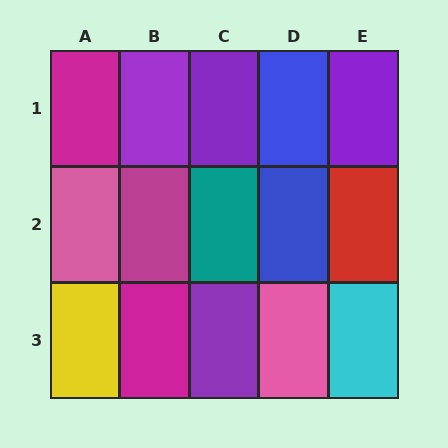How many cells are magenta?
3 cells are magenta.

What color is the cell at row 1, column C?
Purple.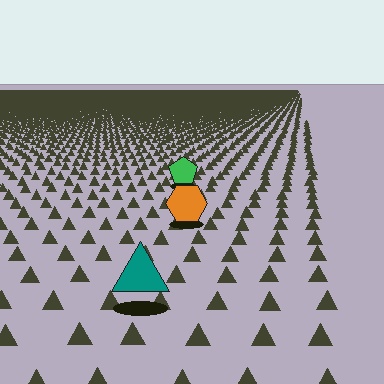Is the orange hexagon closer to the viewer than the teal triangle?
No. The teal triangle is closer — you can tell from the texture gradient: the ground texture is coarser near it.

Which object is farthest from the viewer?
The green pentagon is farthest from the viewer. It appears smaller and the ground texture around it is denser.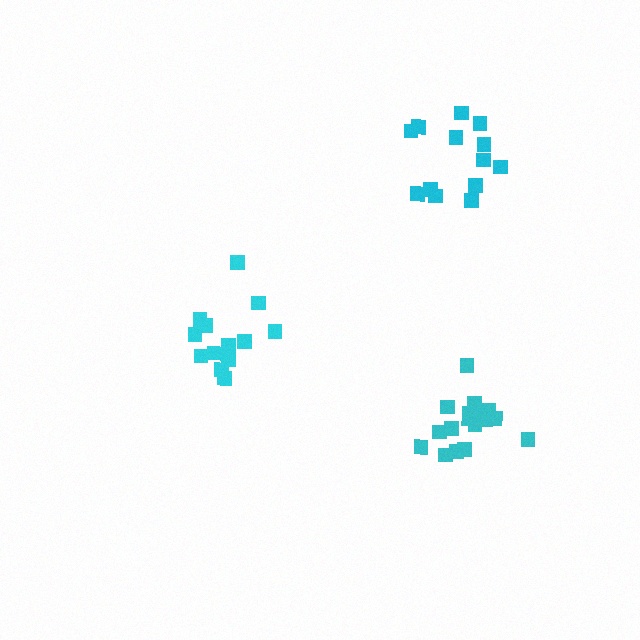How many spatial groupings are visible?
There are 3 spatial groupings.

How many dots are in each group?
Group 1: 13 dots, Group 2: 17 dots, Group 3: 13 dots (43 total).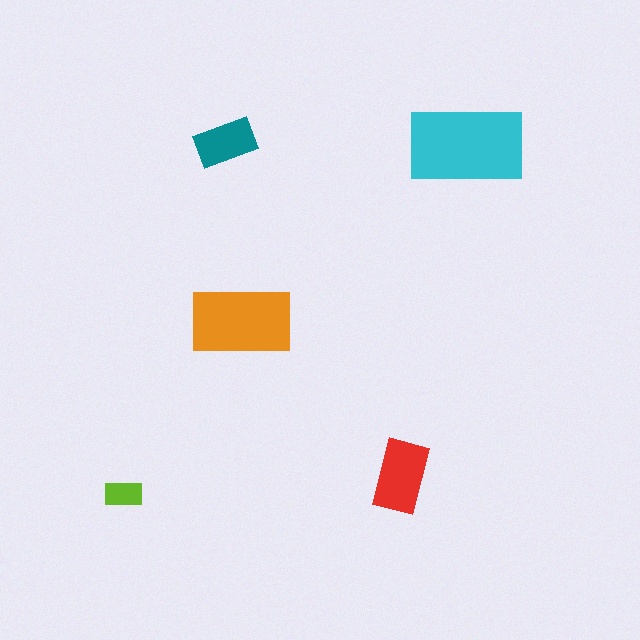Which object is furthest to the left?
The lime rectangle is leftmost.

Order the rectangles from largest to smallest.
the cyan one, the orange one, the red one, the teal one, the lime one.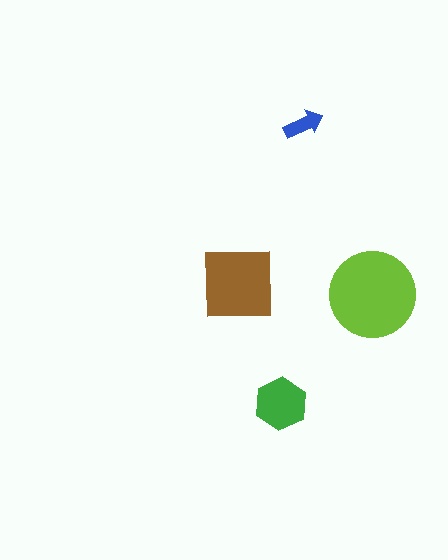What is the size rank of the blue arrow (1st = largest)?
4th.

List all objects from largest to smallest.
The lime circle, the brown square, the green hexagon, the blue arrow.